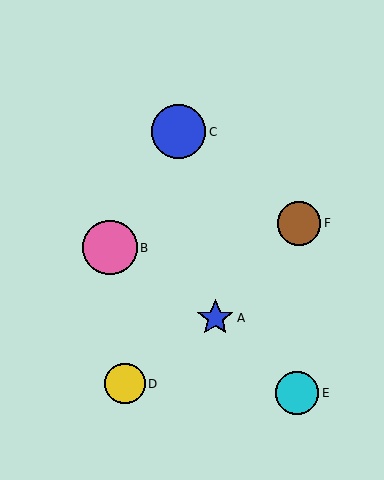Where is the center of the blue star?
The center of the blue star is at (215, 318).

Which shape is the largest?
The pink circle (labeled B) is the largest.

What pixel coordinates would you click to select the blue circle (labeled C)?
Click at (179, 132) to select the blue circle C.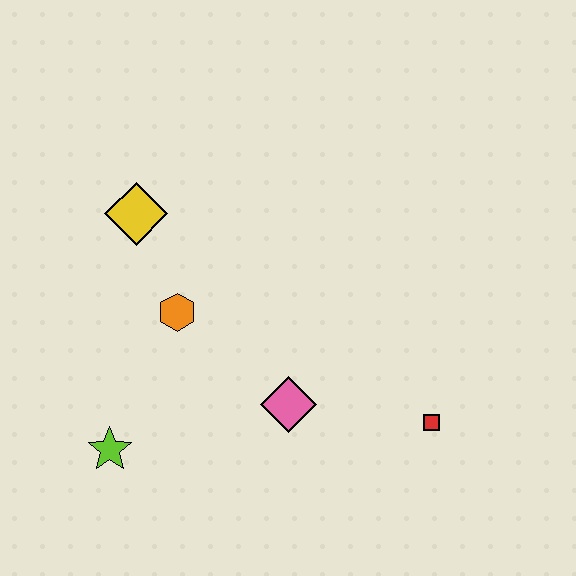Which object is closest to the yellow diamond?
The orange hexagon is closest to the yellow diamond.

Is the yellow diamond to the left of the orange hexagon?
Yes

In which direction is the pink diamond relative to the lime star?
The pink diamond is to the right of the lime star.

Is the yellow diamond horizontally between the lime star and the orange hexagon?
Yes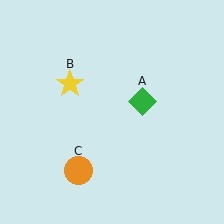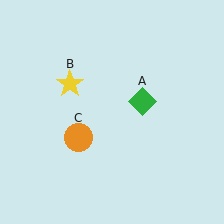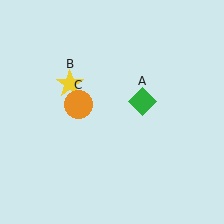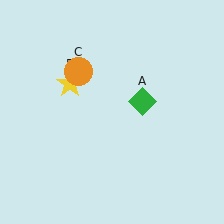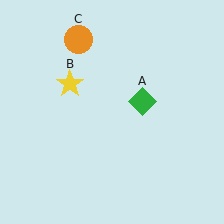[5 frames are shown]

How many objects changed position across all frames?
1 object changed position: orange circle (object C).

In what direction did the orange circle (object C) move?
The orange circle (object C) moved up.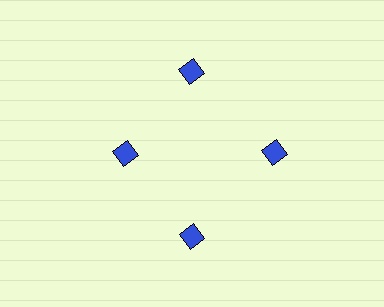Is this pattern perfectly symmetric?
No. The 4 blue diamonds are arranged in a ring, but one element near the 9 o'clock position is pulled inward toward the center, breaking the 4-fold rotational symmetry.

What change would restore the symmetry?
The symmetry would be restored by moving it outward, back onto the ring so that all 4 diamonds sit at equal angles and equal distance from the center.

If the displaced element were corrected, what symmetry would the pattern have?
It would have 4-fold rotational symmetry — the pattern would map onto itself every 90 degrees.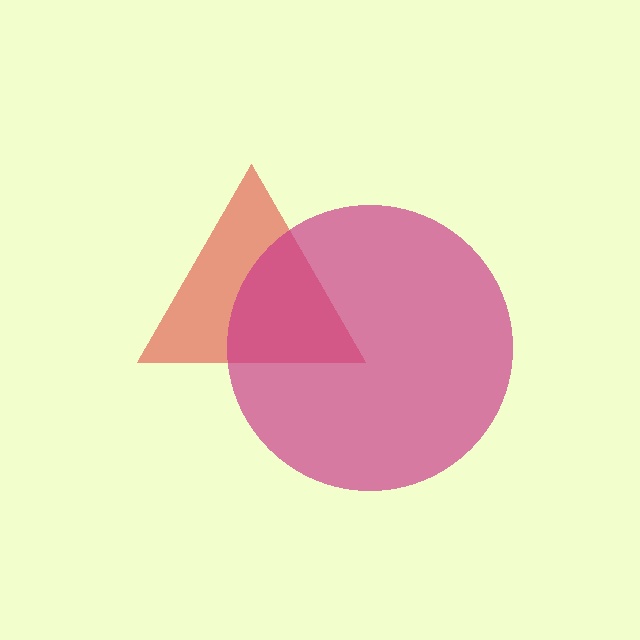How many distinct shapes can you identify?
There are 2 distinct shapes: a red triangle, a magenta circle.